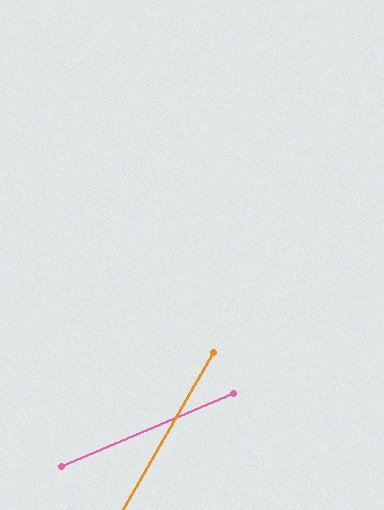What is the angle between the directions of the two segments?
Approximately 37 degrees.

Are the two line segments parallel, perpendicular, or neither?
Neither parallel nor perpendicular — they differ by about 37°.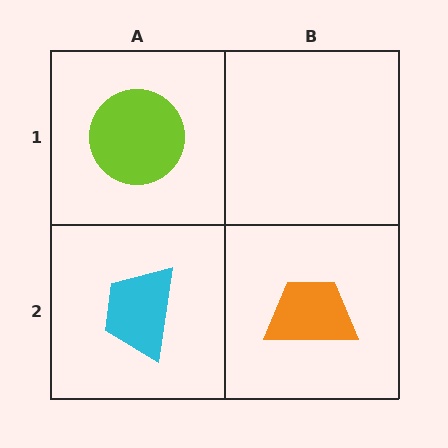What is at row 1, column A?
A lime circle.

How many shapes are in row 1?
1 shape.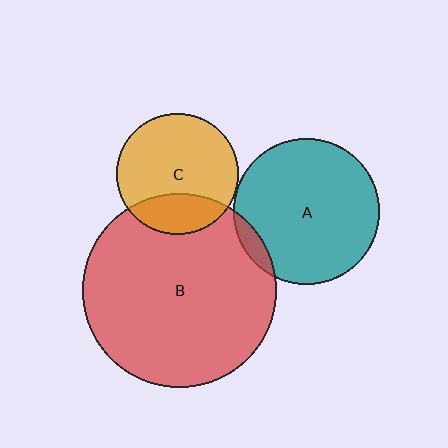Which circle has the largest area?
Circle B (red).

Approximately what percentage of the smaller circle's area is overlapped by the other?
Approximately 25%.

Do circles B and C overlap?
Yes.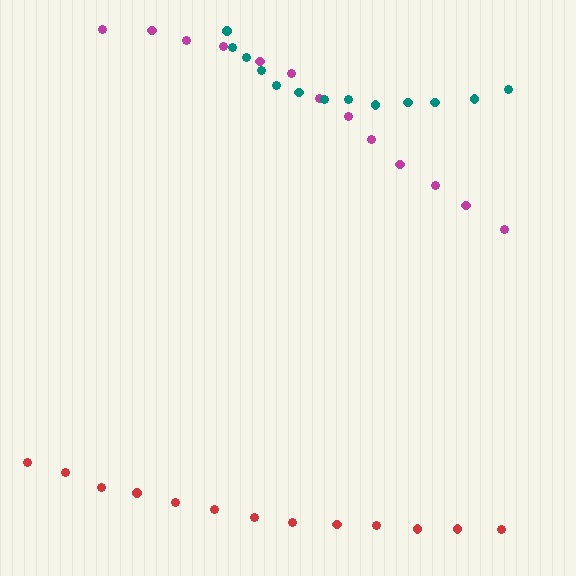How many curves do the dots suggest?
There are 3 distinct paths.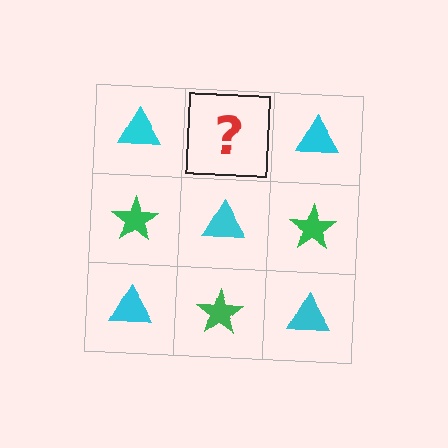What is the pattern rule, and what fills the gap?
The rule is that it alternates cyan triangle and green star in a checkerboard pattern. The gap should be filled with a green star.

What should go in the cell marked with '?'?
The missing cell should contain a green star.